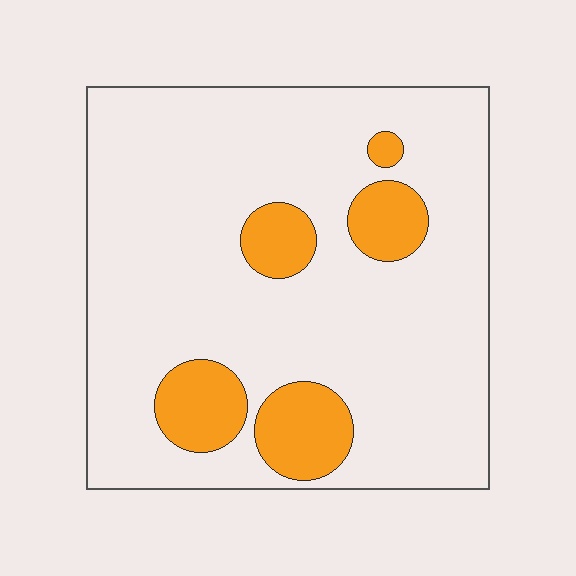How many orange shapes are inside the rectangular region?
5.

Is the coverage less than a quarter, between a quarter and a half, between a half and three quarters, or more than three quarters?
Less than a quarter.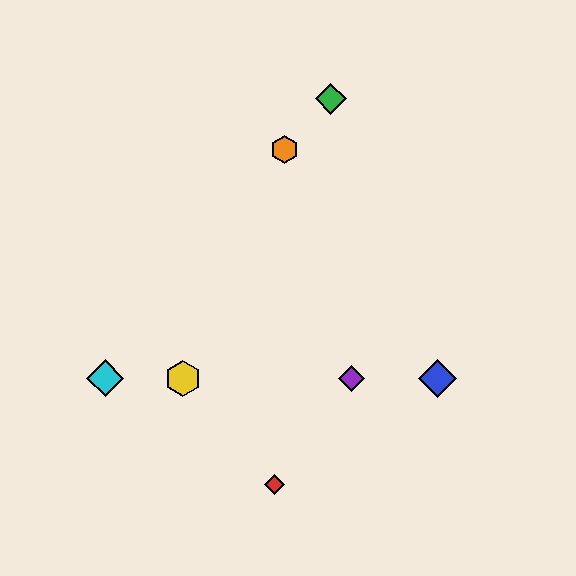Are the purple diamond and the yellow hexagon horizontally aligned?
Yes, both are at y≈378.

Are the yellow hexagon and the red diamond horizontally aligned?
No, the yellow hexagon is at y≈378 and the red diamond is at y≈484.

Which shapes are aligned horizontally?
The blue diamond, the yellow hexagon, the purple diamond, the cyan diamond are aligned horizontally.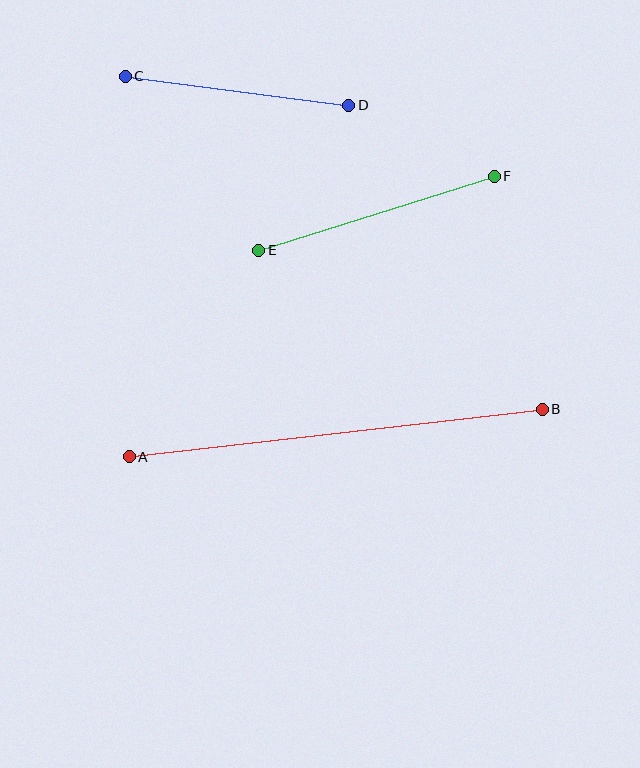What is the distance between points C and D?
The distance is approximately 226 pixels.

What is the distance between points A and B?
The distance is approximately 416 pixels.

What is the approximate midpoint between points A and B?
The midpoint is at approximately (336, 433) pixels.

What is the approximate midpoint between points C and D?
The midpoint is at approximately (237, 91) pixels.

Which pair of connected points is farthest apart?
Points A and B are farthest apart.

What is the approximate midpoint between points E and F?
The midpoint is at approximately (376, 213) pixels.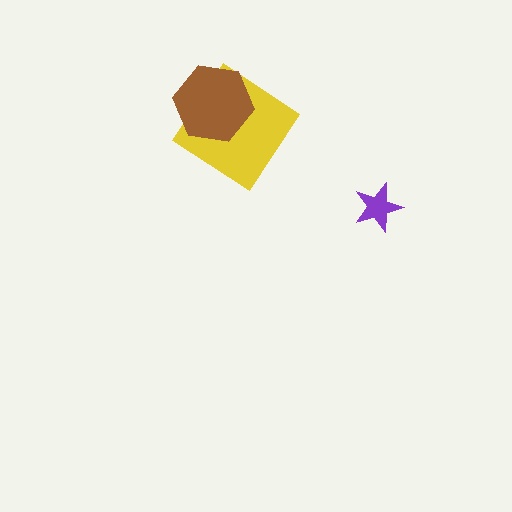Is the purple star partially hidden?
No, no other shape covers it.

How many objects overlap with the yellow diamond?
1 object overlaps with the yellow diamond.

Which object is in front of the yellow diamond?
The brown hexagon is in front of the yellow diamond.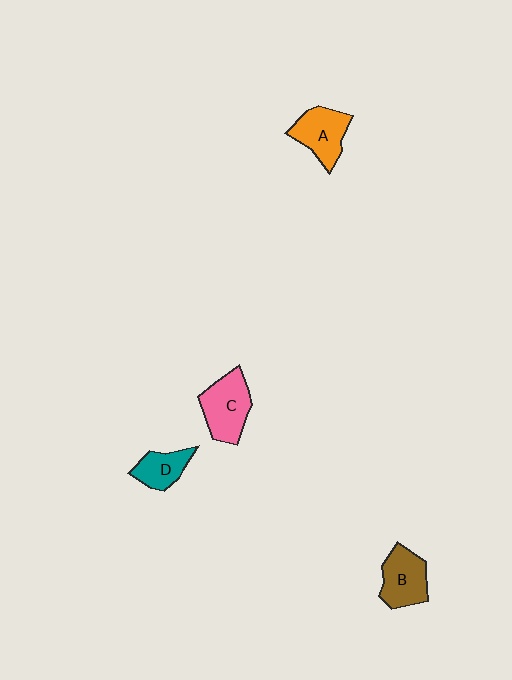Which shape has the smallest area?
Shape D (teal).